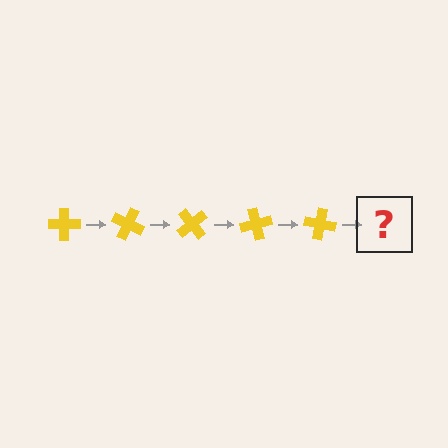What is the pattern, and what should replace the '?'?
The pattern is that the cross rotates 25 degrees each step. The '?' should be a yellow cross rotated 125 degrees.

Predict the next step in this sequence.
The next step is a yellow cross rotated 125 degrees.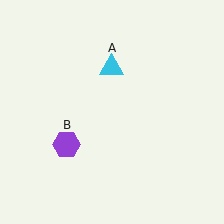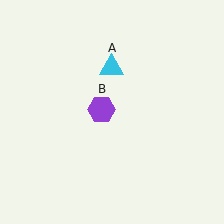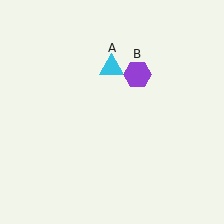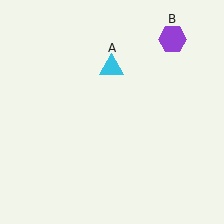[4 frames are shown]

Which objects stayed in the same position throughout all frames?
Cyan triangle (object A) remained stationary.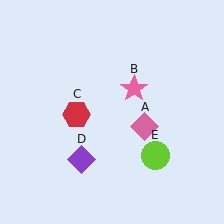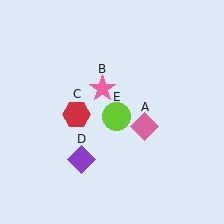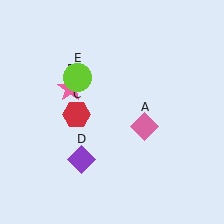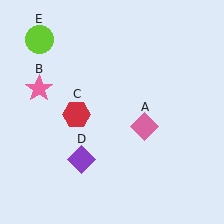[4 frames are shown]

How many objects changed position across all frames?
2 objects changed position: pink star (object B), lime circle (object E).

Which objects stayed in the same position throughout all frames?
Pink diamond (object A) and red hexagon (object C) and purple diamond (object D) remained stationary.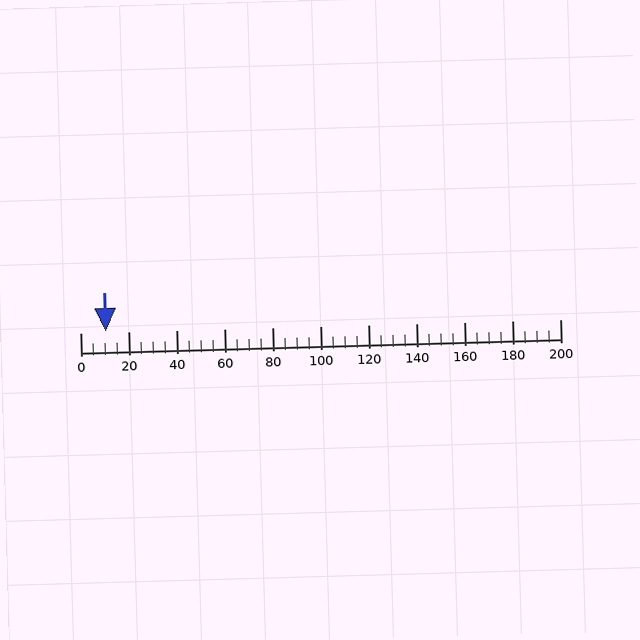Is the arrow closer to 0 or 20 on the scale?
The arrow is closer to 20.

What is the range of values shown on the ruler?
The ruler shows values from 0 to 200.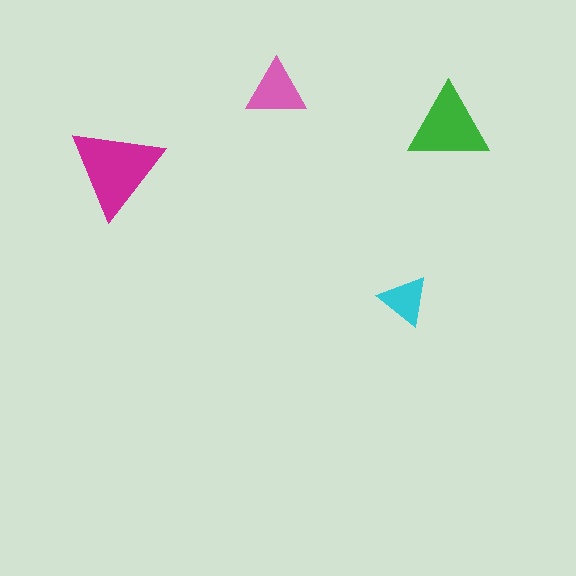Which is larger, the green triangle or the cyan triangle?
The green one.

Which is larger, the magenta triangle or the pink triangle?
The magenta one.